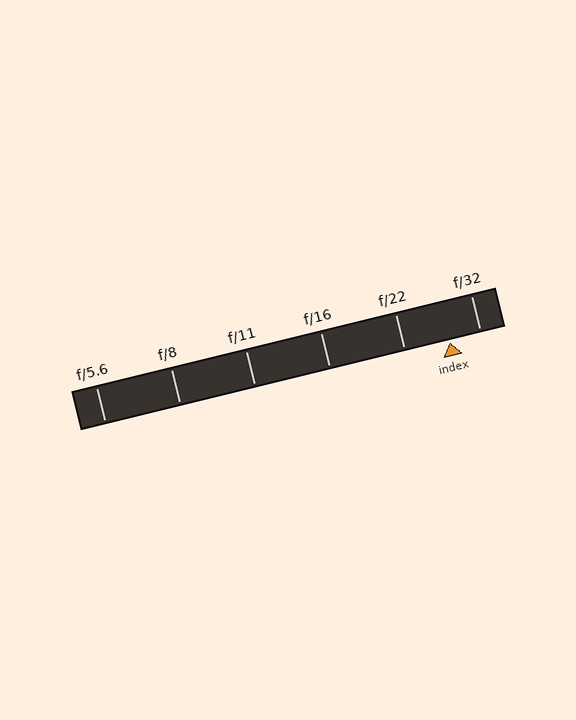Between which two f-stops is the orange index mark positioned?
The index mark is between f/22 and f/32.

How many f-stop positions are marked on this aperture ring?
There are 6 f-stop positions marked.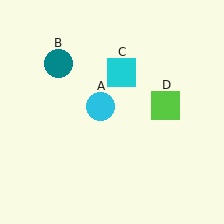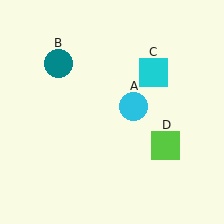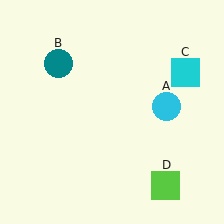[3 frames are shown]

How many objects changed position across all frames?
3 objects changed position: cyan circle (object A), cyan square (object C), lime square (object D).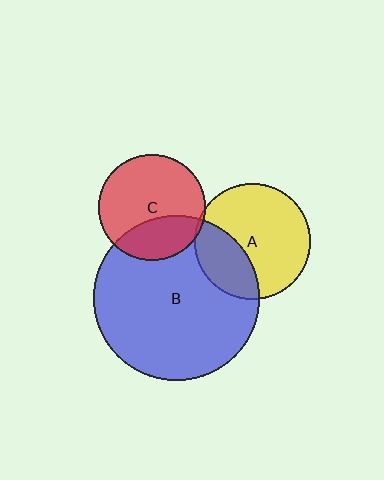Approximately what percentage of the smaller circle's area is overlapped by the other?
Approximately 30%.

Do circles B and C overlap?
Yes.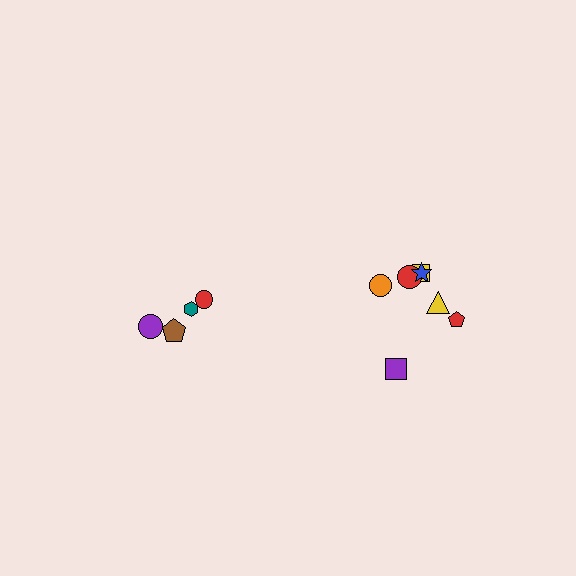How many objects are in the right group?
There are 7 objects.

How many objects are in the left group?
There are 4 objects.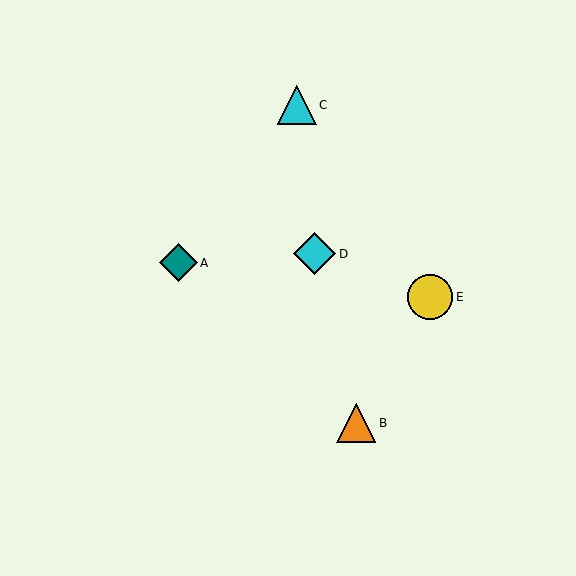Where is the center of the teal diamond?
The center of the teal diamond is at (178, 263).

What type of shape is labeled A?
Shape A is a teal diamond.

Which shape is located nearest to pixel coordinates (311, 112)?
The cyan triangle (labeled C) at (297, 105) is nearest to that location.